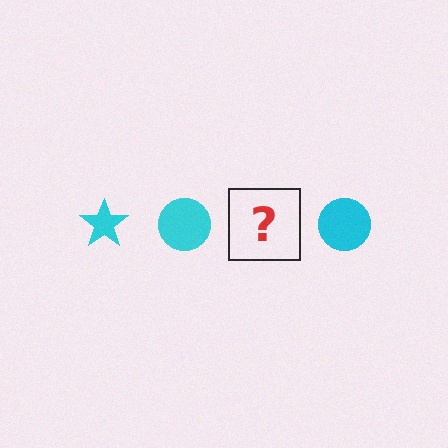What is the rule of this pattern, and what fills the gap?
The rule is that the pattern cycles through star, circle shapes in cyan. The gap should be filled with a cyan star.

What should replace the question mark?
The question mark should be replaced with a cyan star.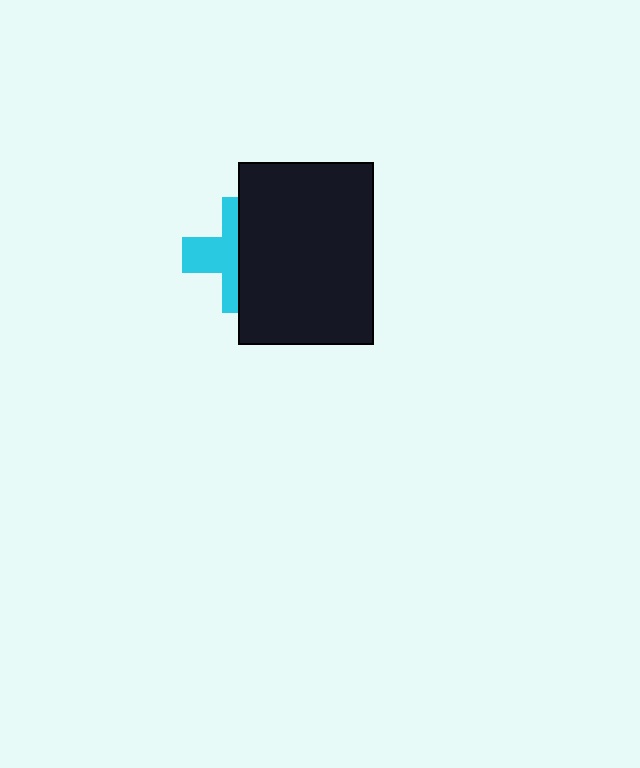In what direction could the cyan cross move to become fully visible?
The cyan cross could move left. That would shift it out from behind the black rectangle entirely.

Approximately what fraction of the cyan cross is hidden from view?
Roughly 54% of the cyan cross is hidden behind the black rectangle.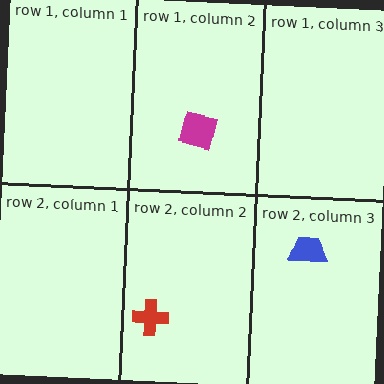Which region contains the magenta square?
The row 1, column 2 region.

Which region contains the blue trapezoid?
The row 2, column 3 region.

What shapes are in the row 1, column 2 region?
The magenta square.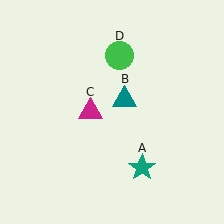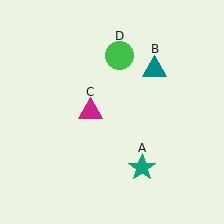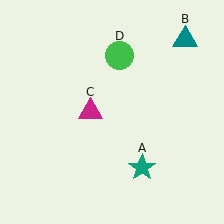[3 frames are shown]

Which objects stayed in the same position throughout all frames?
Teal star (object A) and magenta triangle (object C) and green circle (object D) remained stationary.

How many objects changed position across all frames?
1 object changed position: teal triangle (object B).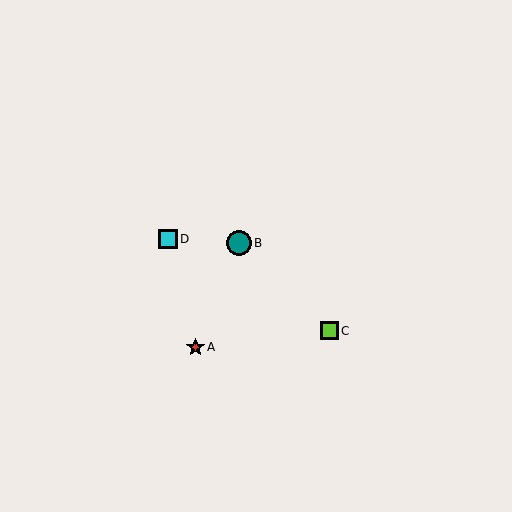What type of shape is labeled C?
Shape C is a lime square.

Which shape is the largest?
The teal circle (labeled B) is the largest.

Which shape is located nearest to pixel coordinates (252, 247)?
The teal circle (labeled B) at (239, 243) is nearest to that location.